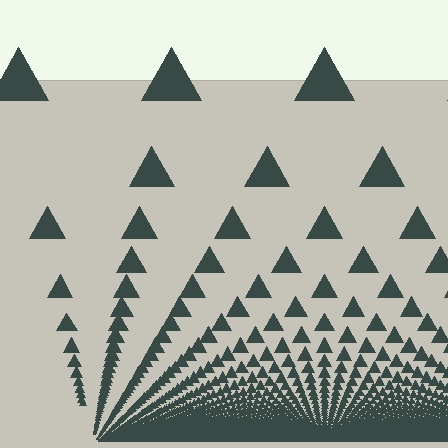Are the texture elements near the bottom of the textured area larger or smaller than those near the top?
Smaller. The gradient is inverted — elements near the bottom are smaller and denser.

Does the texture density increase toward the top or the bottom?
Density increases toward the bottom.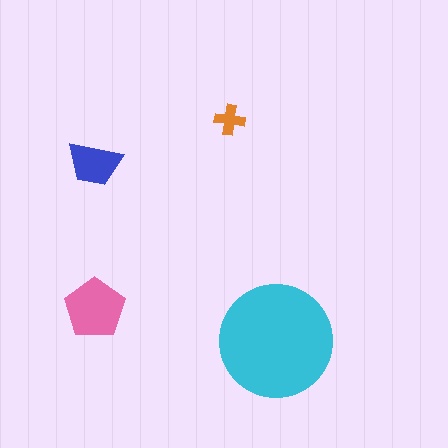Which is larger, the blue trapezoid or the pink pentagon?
The pink pentagon.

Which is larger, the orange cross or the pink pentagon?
The pink pentagon.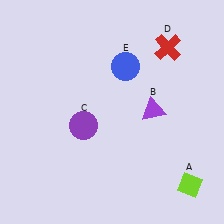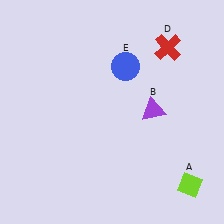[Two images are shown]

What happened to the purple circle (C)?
The purple circle (C) was removed in Image 2. It was in the bottom-left area of Image 1.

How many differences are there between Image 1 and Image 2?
There is 1 difference between the two images.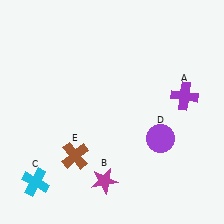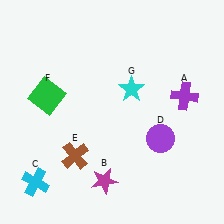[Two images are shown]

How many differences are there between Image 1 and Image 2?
There are 2 differences between the two images.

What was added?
A green square (F), a cyan star (G) were added in Image 2.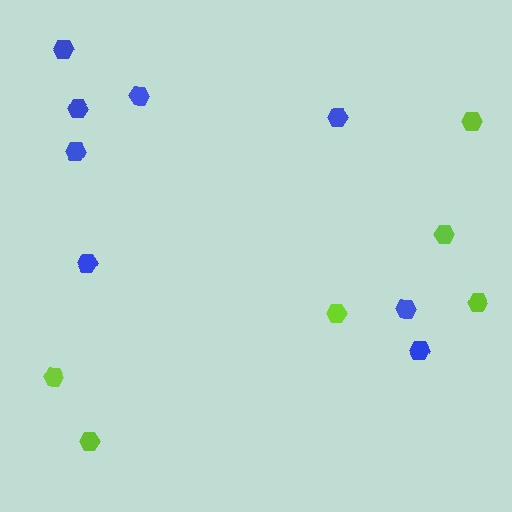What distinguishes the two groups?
There are 2 groups: one group of blue hexagons (8) and one group of lime hexagons (6).